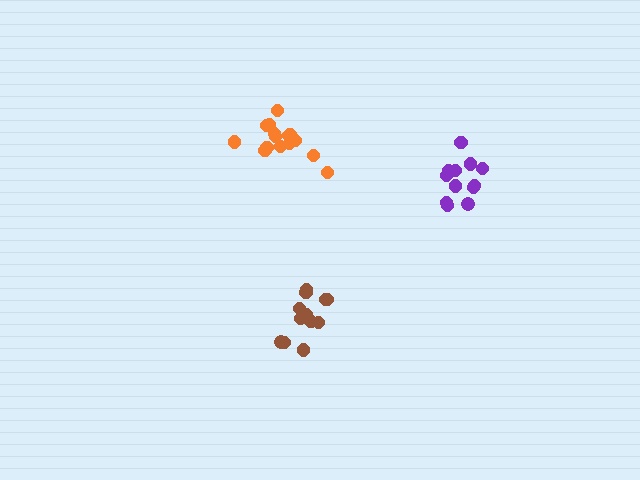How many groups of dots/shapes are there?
There are 3 groups.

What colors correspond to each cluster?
The clusters are colored: brown, purple, orange.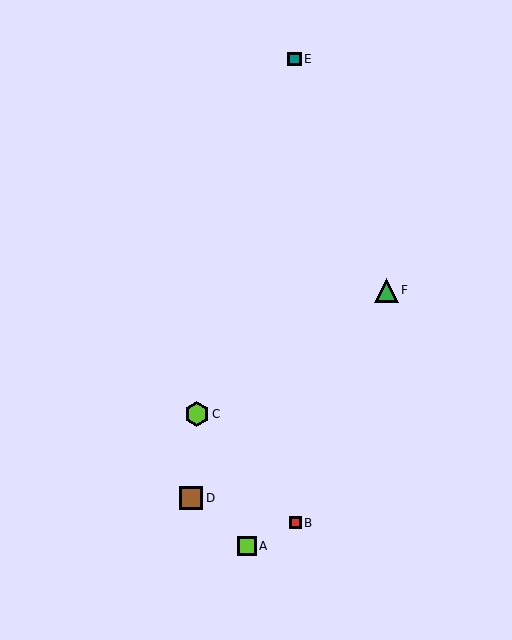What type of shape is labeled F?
Shape F is a green triangle.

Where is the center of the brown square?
The center of the brown square is at (191, 498).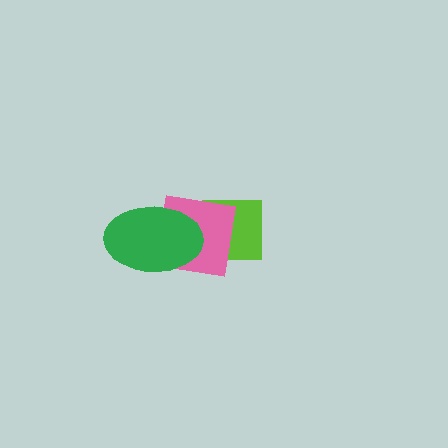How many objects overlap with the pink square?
2 objects overlap with the pink square.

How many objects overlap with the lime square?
1 object overlaps with the lime square.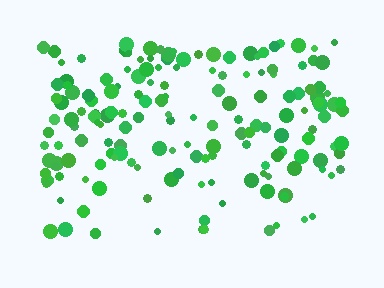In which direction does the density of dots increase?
From bottom to top, with the top side densest.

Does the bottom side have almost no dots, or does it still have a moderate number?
Still a moderate number, just noticeably fewer than the top.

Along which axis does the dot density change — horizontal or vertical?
Vertical.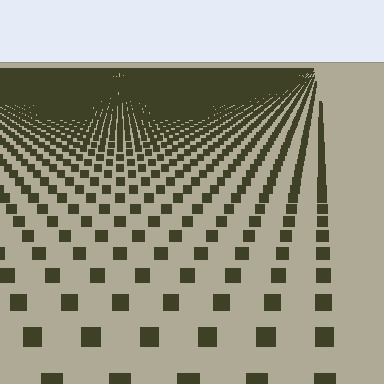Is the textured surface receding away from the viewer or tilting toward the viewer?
The surface is receding away from the viewer. Texture elements get smaller and denser toward the top.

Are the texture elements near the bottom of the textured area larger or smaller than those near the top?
Larger. Near the bottom, elements are closer to the viewer and appear at a bigger on-screen size.